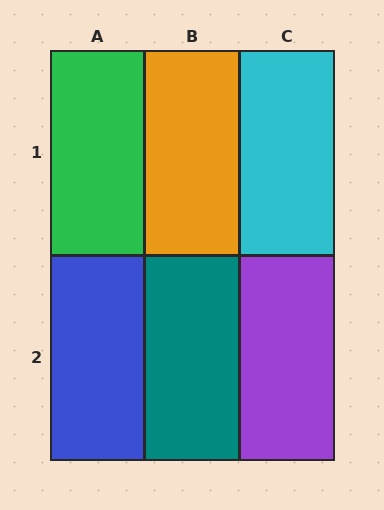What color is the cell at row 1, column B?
Orange.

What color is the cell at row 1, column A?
Green.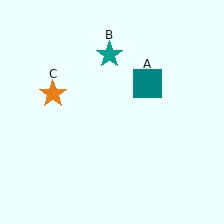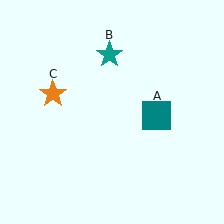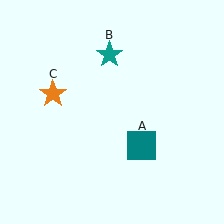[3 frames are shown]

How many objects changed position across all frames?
1 object changed position: teal square (object A).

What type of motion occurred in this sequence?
The teal square (object A) rotated clockwise around the center of the scene.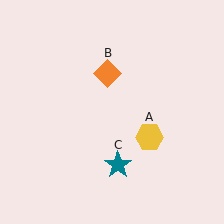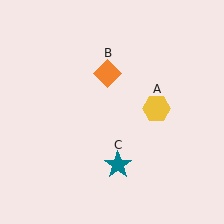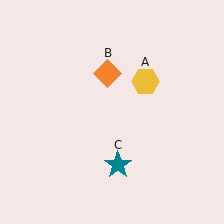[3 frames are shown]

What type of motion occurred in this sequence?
The yellow hexagon (object A) rotated counterclockwise around the center of the scene.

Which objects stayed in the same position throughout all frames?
Orange diamond (object B) and teal star (object C) remained stationary.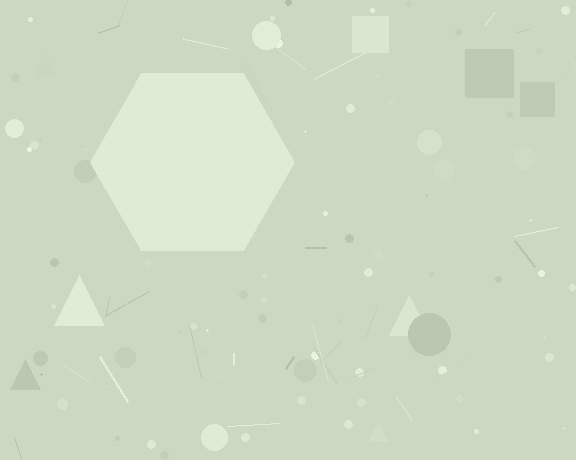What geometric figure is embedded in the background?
A hexagon is embedded in the background.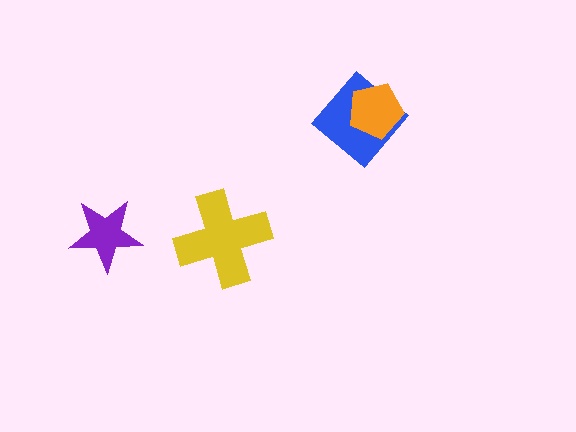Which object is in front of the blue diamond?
The orange pentagon is in front of the blue diamond.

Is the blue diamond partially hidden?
Yes, it is partially covered by another shape.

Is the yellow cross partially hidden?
No, no other shape covers it.